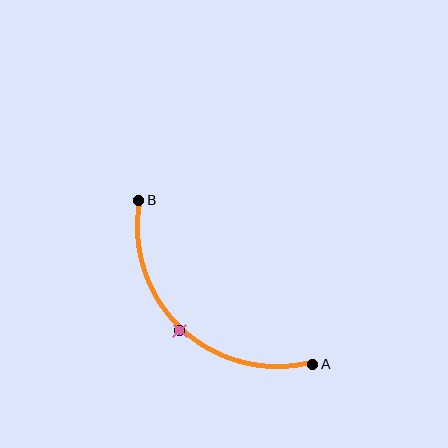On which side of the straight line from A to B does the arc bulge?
The arc bulges below and to the left of the straight line connecting A and B.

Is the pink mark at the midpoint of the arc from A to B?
Yes. The pink mark lies on the arc at equal arc-length from both A and B — it is the arc midpoint.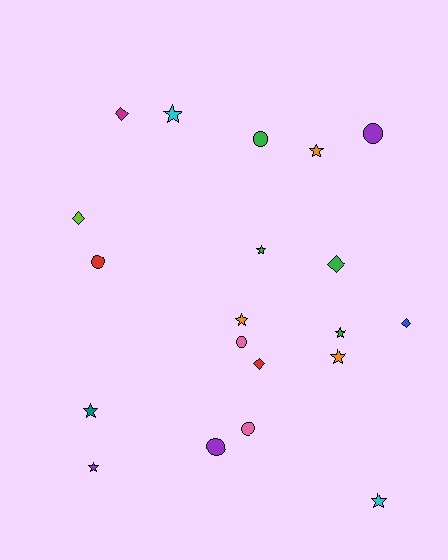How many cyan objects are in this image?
There are 2 cyan objects.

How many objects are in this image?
There are 20 objects.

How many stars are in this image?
There are 9 stars.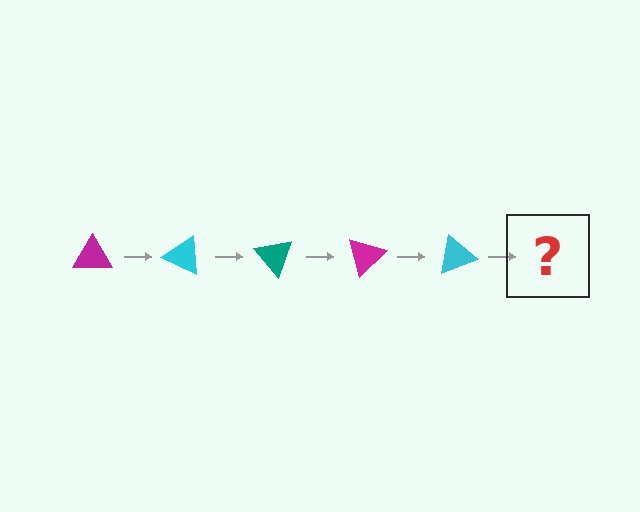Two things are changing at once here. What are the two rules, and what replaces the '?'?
The two rules are that it rotates 25 degrees each step and the color cycles through magenta, cyan, and teal. The '?' should be a teal triangle, rotated 125 degrees from the start.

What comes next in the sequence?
The next element should be a teal triangle, rotated 125 degrees from the start.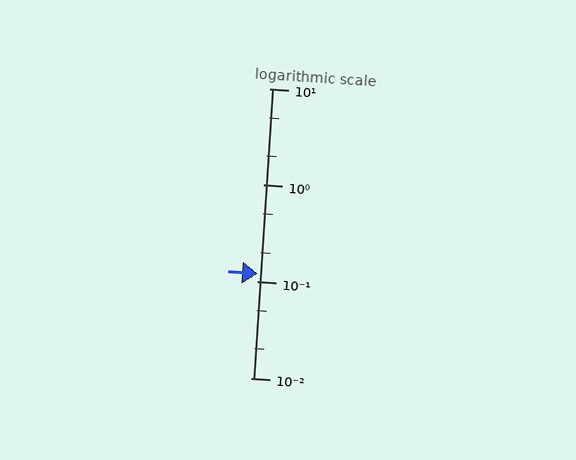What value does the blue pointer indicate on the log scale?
The pointer indicates approximately 0.12.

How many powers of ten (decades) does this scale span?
The scale spans 3 decades, from 0.01 to 10.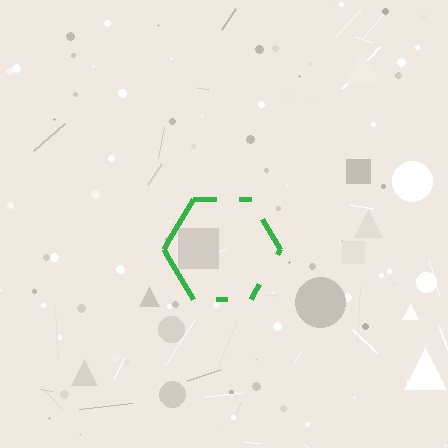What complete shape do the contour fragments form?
The contour fragments form a hexagon.